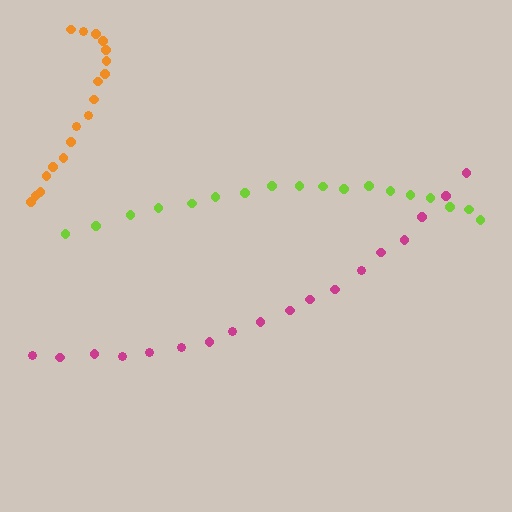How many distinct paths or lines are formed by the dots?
There are 3 distinct paths.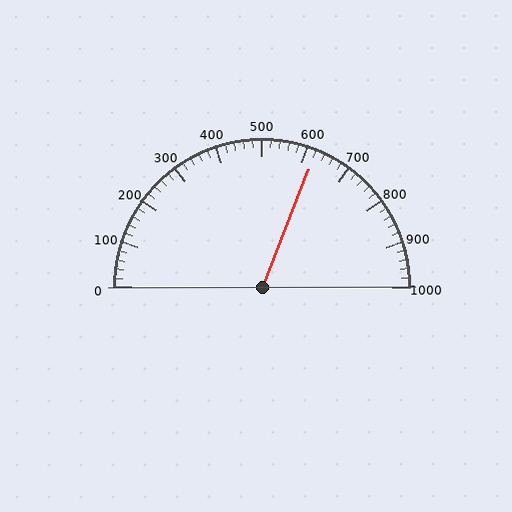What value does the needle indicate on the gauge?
The needle indicates approximately 620.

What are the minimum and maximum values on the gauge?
The gauge ranges from 0 to 1000.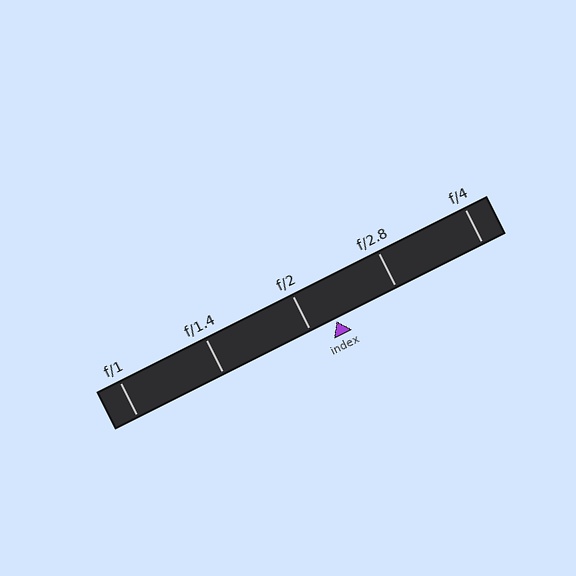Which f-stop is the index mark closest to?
The index mark is closest to f/2.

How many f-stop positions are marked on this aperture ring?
There are 5 f-stop positions marked.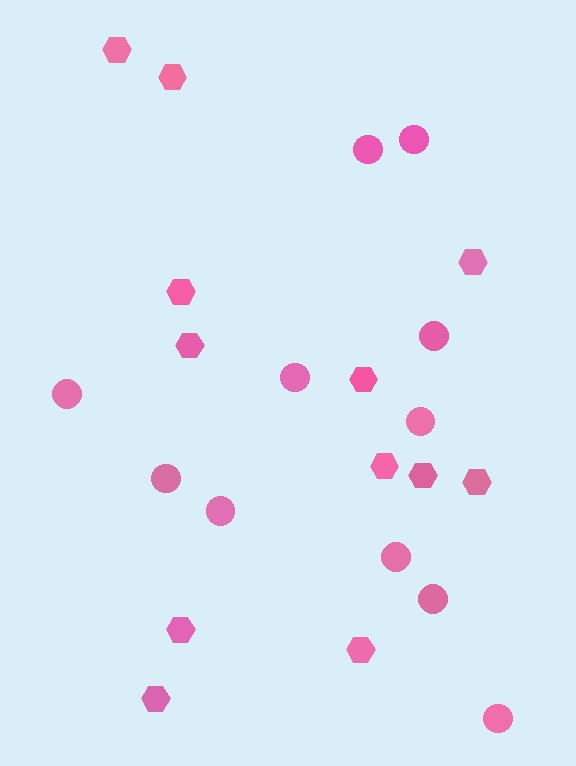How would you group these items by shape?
There are 2 groups: one group of circles (11) and one group of hexagons (12).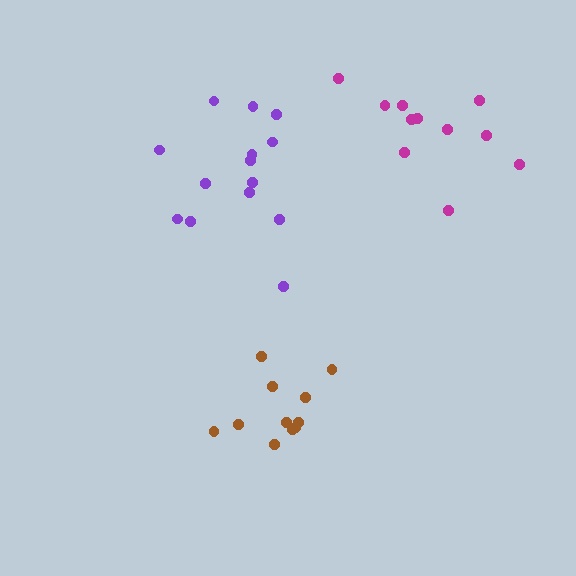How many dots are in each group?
Group 1: 11 dots, Group 2: 14 dots, Group 3: 11 dots (36 total).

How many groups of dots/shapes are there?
There are 3 groups.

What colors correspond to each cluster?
The clusters are colored: brown, purple, magenta.